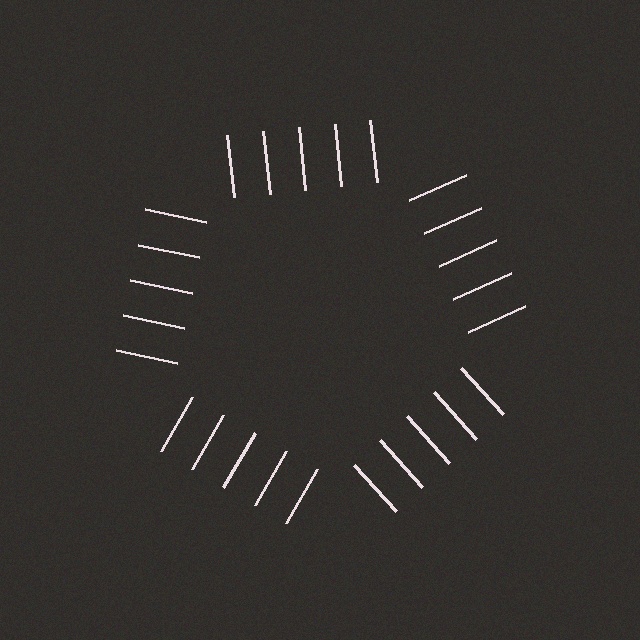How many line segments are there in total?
25 — 5 along each of the 5 edges.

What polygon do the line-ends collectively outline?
An illusory pentagon — the line segments terminate on its edges but no continuous stroke is drawn.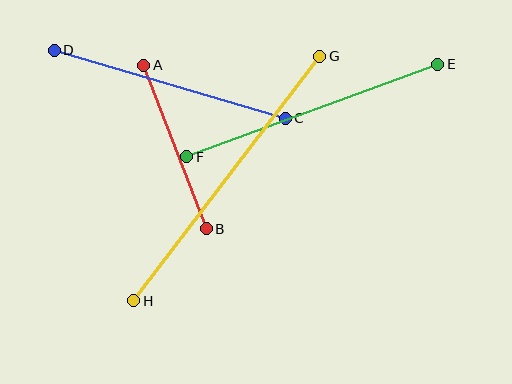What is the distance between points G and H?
The distance is approximately 307 pixels.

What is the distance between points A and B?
The distance is approximately 175 pixels.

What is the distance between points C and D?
The distance is approximately 241 pixels.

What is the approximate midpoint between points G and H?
The midpoint is at approximately (227, 179) pixels.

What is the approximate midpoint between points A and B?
The midpoint is at approximately (175, 147) pixels.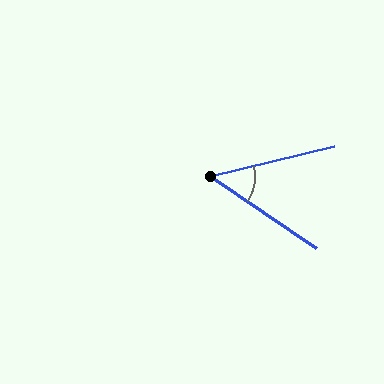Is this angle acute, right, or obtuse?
It is acute.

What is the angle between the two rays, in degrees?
Approximately 48 degrees.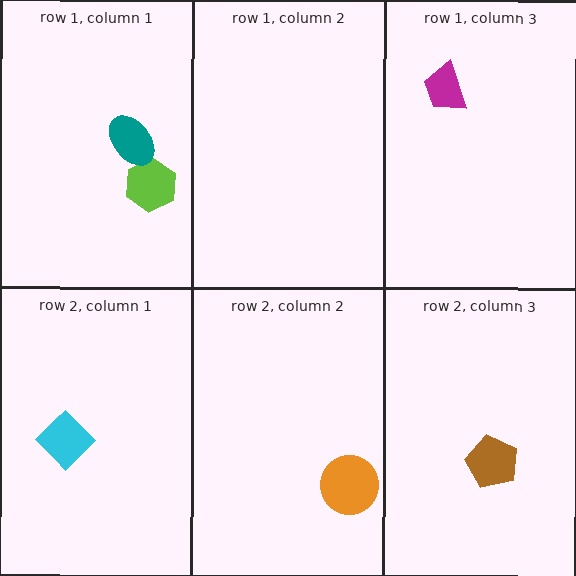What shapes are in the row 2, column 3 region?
The brown pentagon.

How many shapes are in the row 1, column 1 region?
2.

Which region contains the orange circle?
The row 2, column 2 region.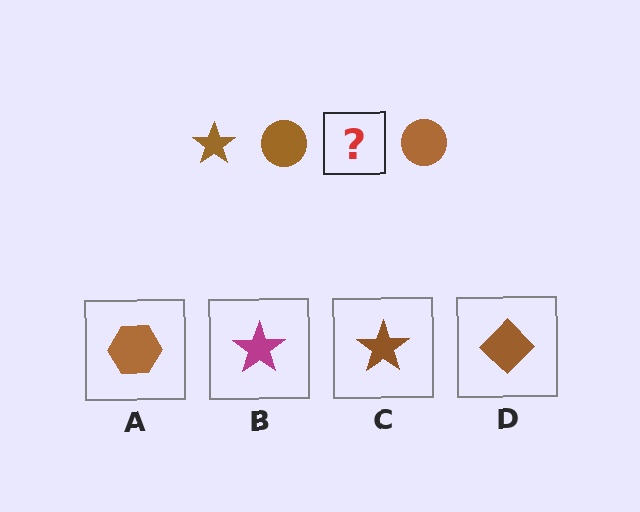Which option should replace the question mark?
Option C.